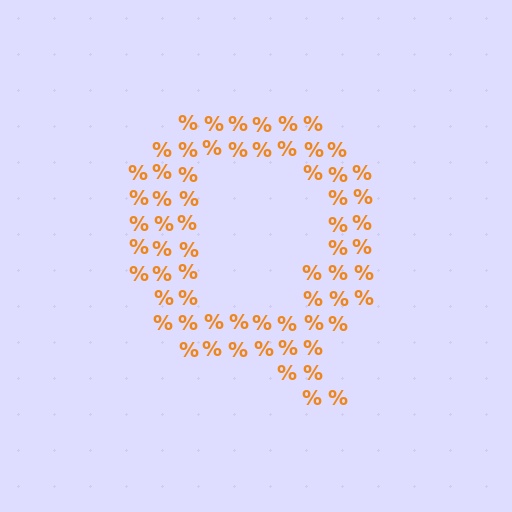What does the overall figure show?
The overall figure shows the letter Q.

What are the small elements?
The small elements are percent signs.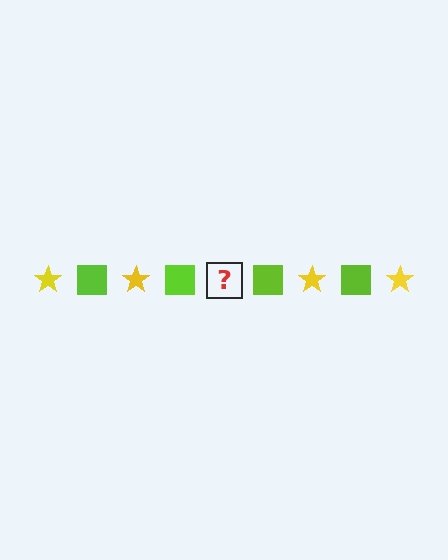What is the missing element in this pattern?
The missing element is a yellow star.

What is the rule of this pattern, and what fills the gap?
The rule is that the pattern alternates between yellow star and lime square. The gap should be filled with a yellow star.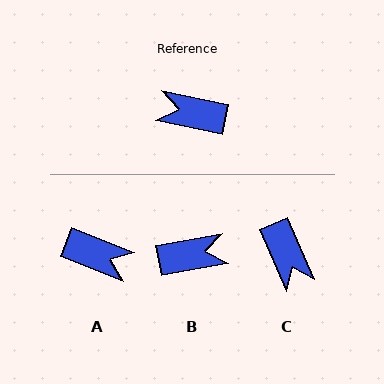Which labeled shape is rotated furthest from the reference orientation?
A, about 171 degrees away.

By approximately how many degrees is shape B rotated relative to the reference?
Approximately 158 degrees clockwise.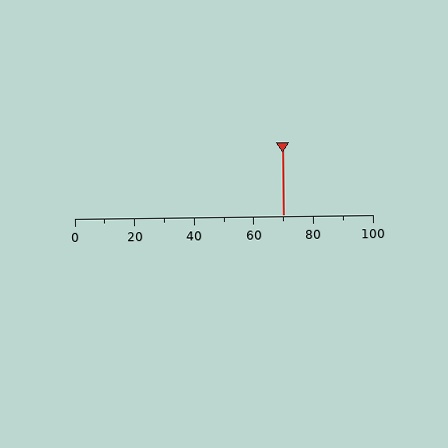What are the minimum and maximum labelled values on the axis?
The axis runs from 0 to 100.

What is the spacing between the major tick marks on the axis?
The major ticks are spaced 20 apart.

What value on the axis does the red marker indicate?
The marker indicates approximately 70.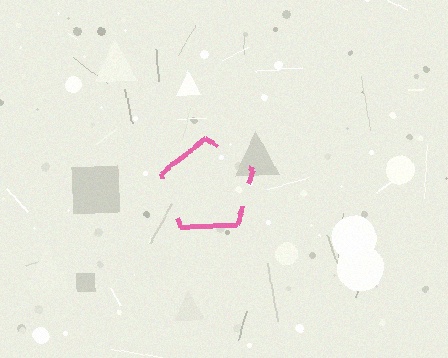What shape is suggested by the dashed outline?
The dashed outline suggests a pentagon.